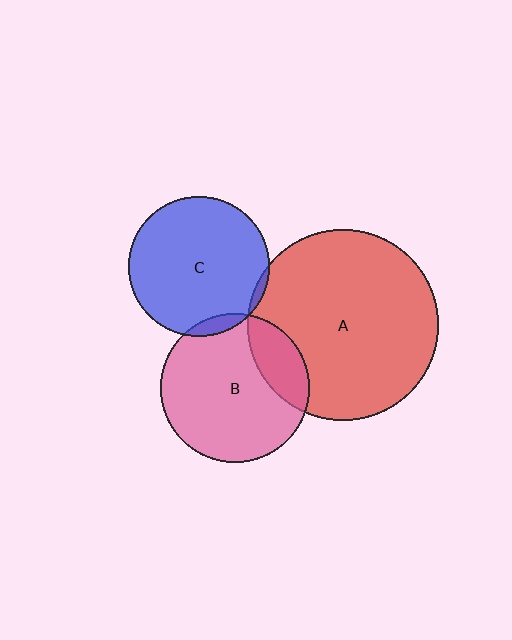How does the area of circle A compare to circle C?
Approximately 1.8 times.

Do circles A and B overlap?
Yes.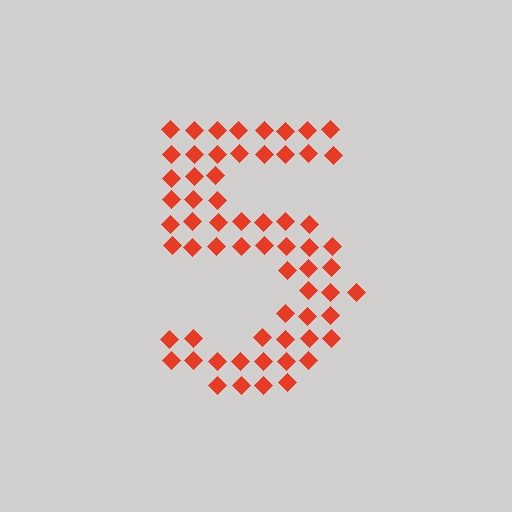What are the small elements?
The small elements are diamonds.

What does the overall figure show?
The overall figure shows the digit 5.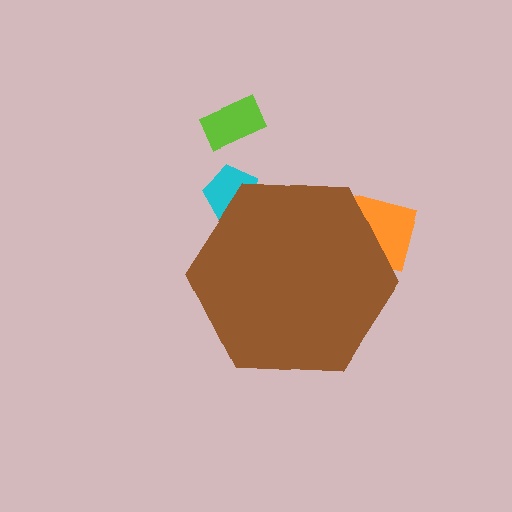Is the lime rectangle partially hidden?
No, the lime rectangle is fully visible.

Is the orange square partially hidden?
Yes, the orange square is partially hidden behind the brown hexagon.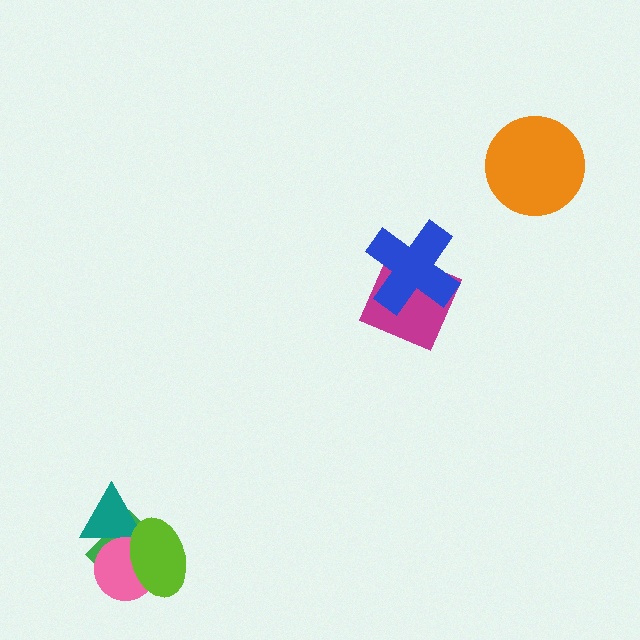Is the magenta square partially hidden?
Yes, it is partially covered by another shape.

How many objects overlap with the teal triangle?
3 objects overlap with the teal triangle.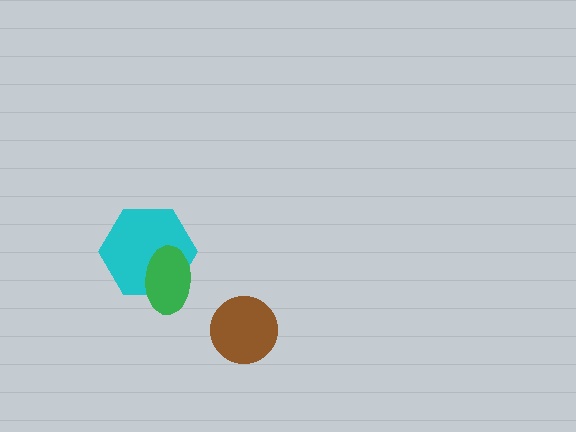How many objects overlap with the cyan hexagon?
1 object overlaps with the cyan hexagon.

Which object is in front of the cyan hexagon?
The green ellipse is in front of the cyan hexagon.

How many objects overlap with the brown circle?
0 objects overlap with the brown circle.